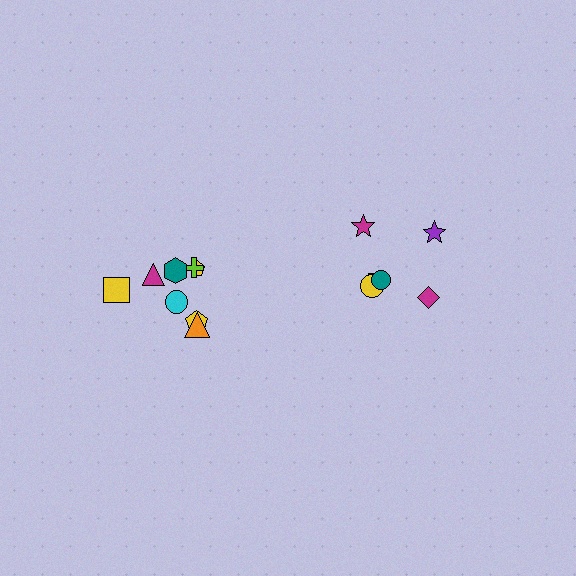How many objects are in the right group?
There are 6 objects.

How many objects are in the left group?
There are 8 objects.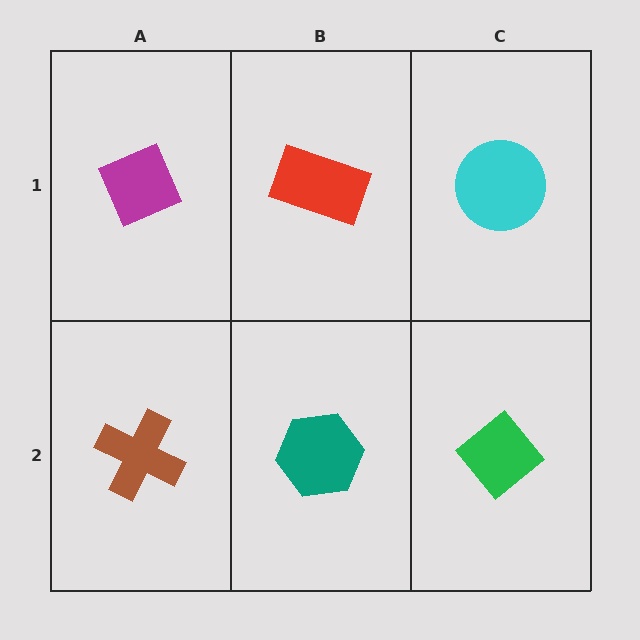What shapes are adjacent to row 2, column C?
A cyan circle (row 1, column C), a teal hexagon (row 2, column B).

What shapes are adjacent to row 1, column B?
A teal hexagon (row 2, column B), a magenta diamond (row 1, column A), a cyan circle (row 1, column C).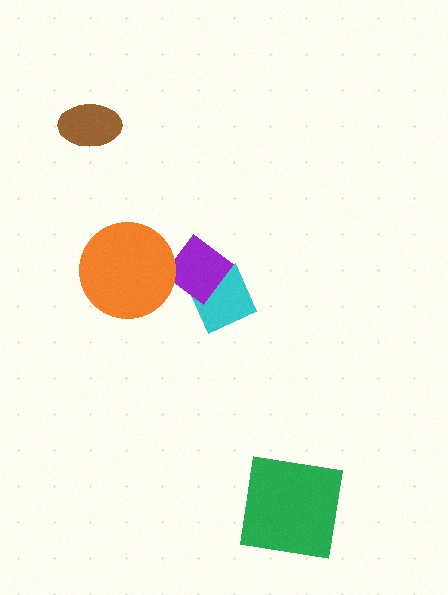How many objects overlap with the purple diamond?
1 object overlaps with the purple diamond.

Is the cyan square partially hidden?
Yes, it is partially covered by another shape.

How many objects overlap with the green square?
0 objects overlap with the green square.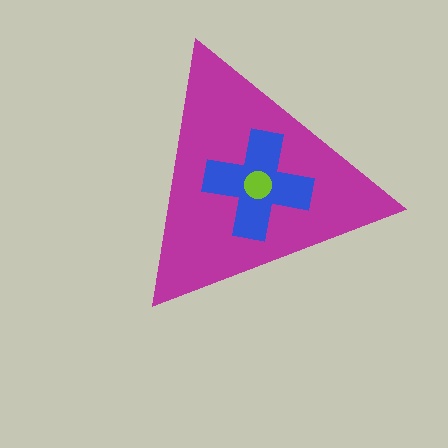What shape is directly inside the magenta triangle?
The blue cross.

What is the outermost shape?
The magenta triangle.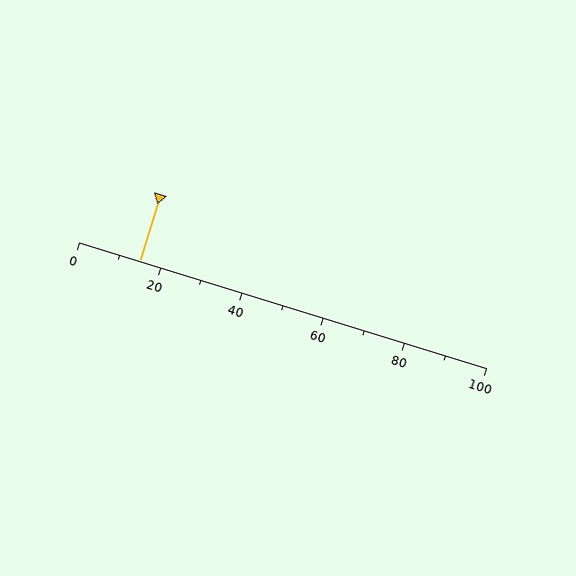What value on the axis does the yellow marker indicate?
The marker indicates approximately 15.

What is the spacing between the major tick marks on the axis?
The major ticks are spaced 20 apart.